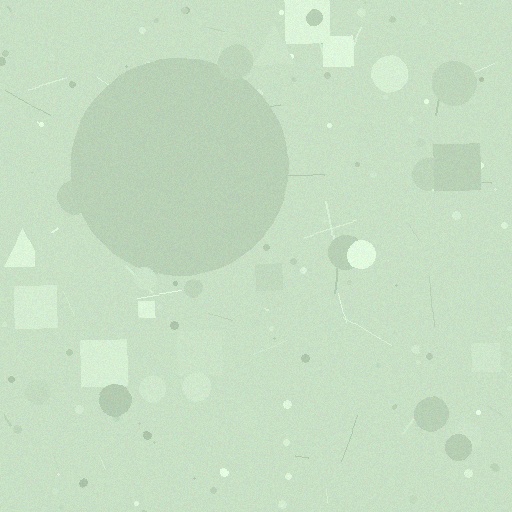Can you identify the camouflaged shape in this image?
The camouflaged shape is a circle.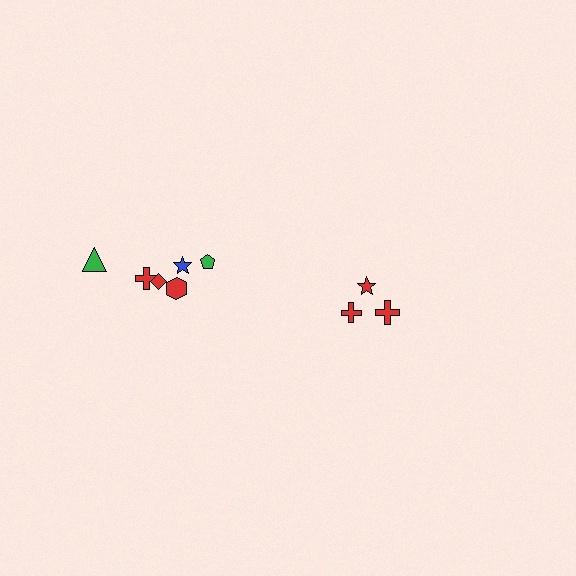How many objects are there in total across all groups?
There are 9 objects.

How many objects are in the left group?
There are 6 objects.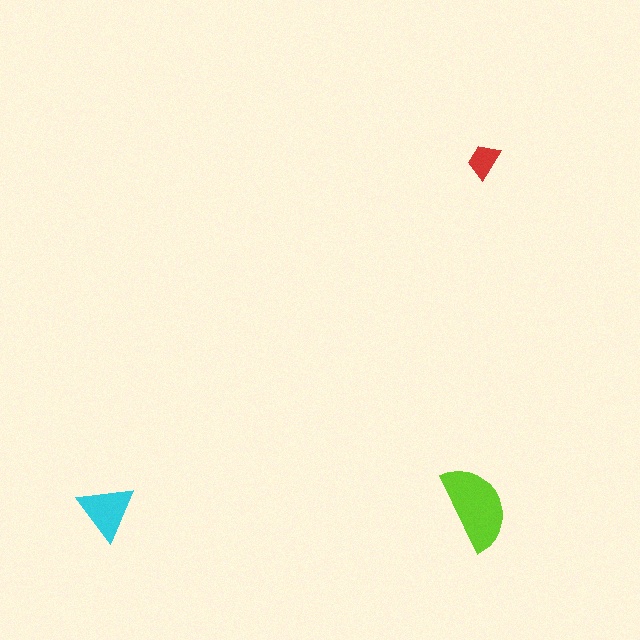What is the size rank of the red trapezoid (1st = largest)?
3rd.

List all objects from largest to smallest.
The lime semicircle, the cyan triangle, the red trapezoid.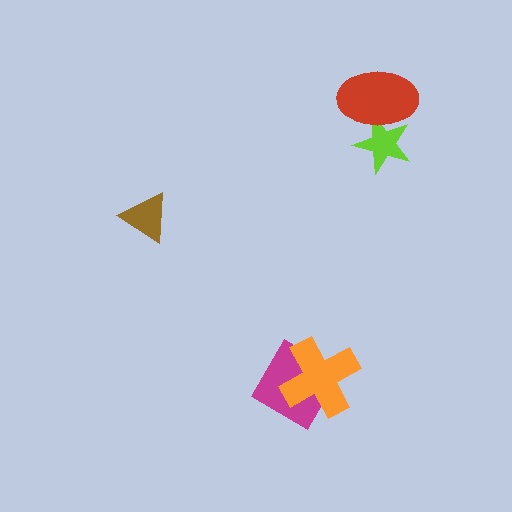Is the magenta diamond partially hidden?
Yes, it is partially covered by another shape.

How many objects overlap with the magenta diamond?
1 object overlaps with the magenta diamond.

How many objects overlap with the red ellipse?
1 object overlaps with the red ellipse.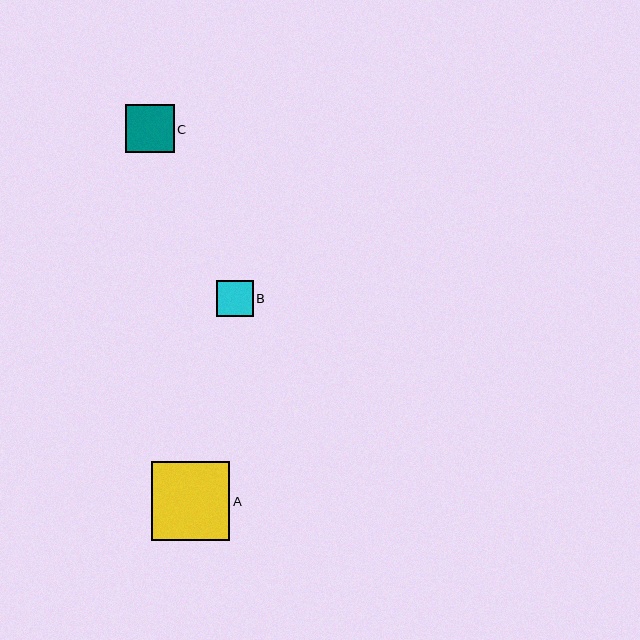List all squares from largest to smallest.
From largest to smallest: A, C, B.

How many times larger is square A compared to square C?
Square A is approximately 1.6 times the size of square C.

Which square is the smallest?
Square B is the smallest with a size of approximately 36 pixels.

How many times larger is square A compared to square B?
Square A is approximately 2.2 times the size of square B.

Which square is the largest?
Square A is the largest with a size of approximately 79 pixels.